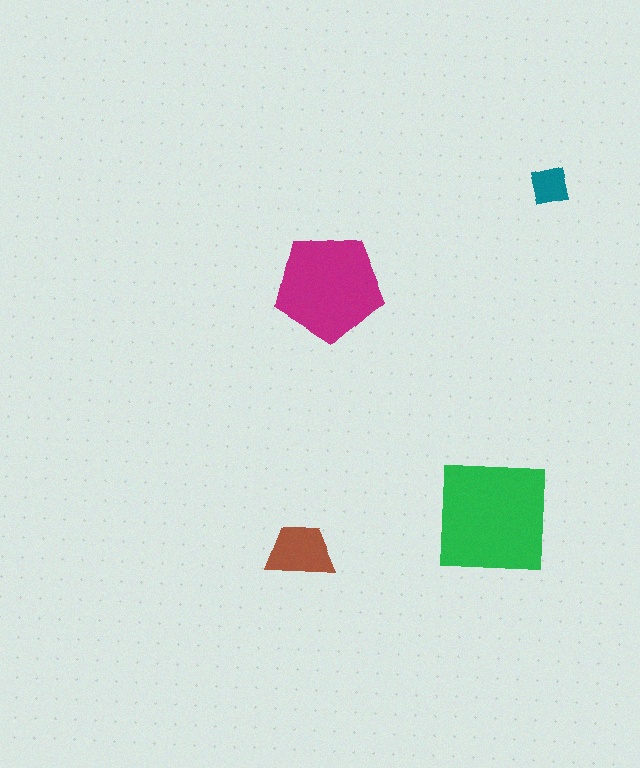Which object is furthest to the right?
The teal square is rightmost.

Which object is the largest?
The green square.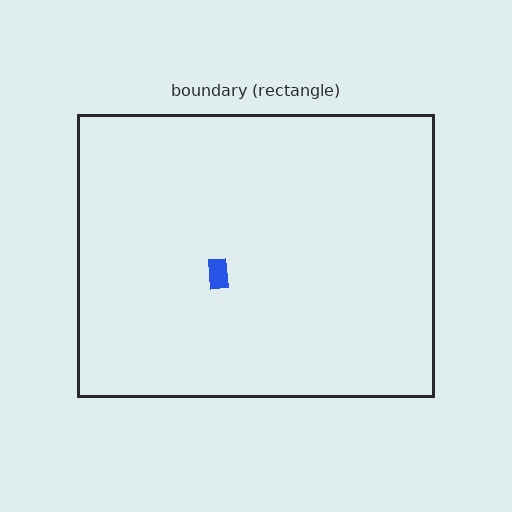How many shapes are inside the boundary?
1 inside, 0 outside.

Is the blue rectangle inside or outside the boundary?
Inside.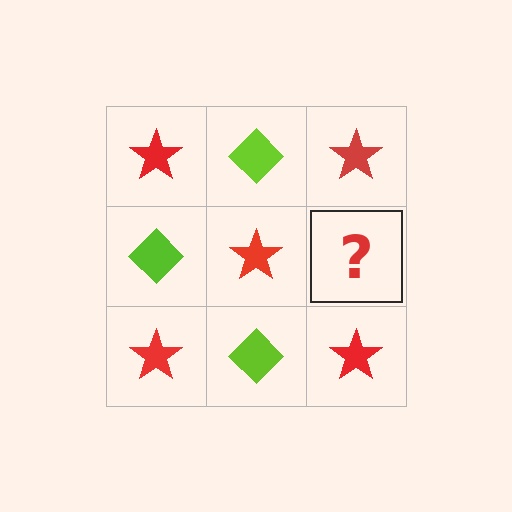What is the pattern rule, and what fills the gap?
The rule is that it alternates red star and lime diamond in a checkerboard pattern. The gap should be filled with a lime diamond.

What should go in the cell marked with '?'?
The missing cell should contain a lime diamond.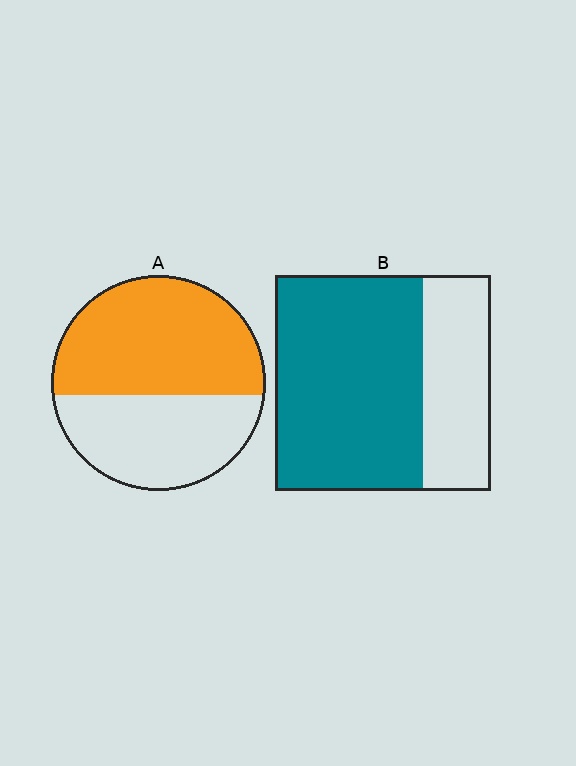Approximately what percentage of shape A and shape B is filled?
A is approximately 55% and B is approximately 70%.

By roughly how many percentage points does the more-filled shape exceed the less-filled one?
By roughly 10 percentage points (B over A).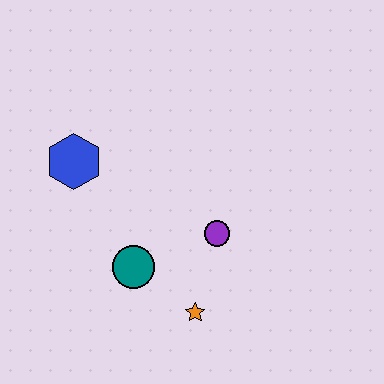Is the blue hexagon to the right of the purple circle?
No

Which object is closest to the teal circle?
The orange star is closest to the teal circle.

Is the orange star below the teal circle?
Yes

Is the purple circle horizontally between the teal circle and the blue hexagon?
No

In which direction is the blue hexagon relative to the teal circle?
The blue hexagon is above the teal circle.